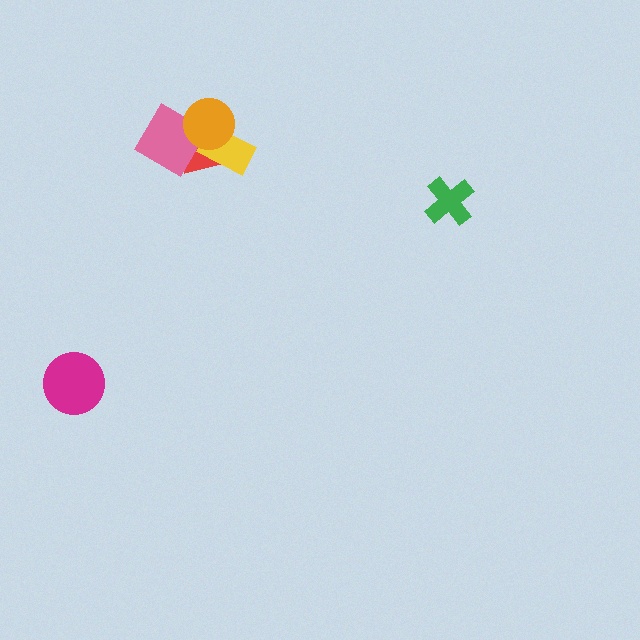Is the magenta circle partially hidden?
No, no other shape covers it.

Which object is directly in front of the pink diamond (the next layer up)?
The yellow rectangle is directly in front of the pink diamond.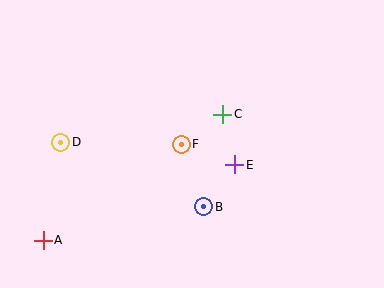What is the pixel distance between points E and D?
The distance between E and D is 175 pixels.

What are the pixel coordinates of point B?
Point B is at (204, 207).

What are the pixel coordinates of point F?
Point F is at (181, 144).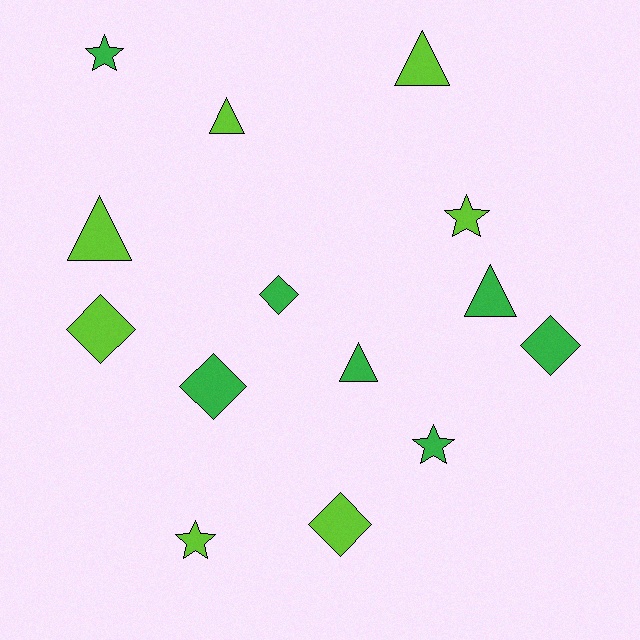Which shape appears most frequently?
Diamond, with 5 objects.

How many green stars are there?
There are 2 green stars.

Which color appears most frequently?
Lime, with 7 objects.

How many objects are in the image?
There are 14 objects.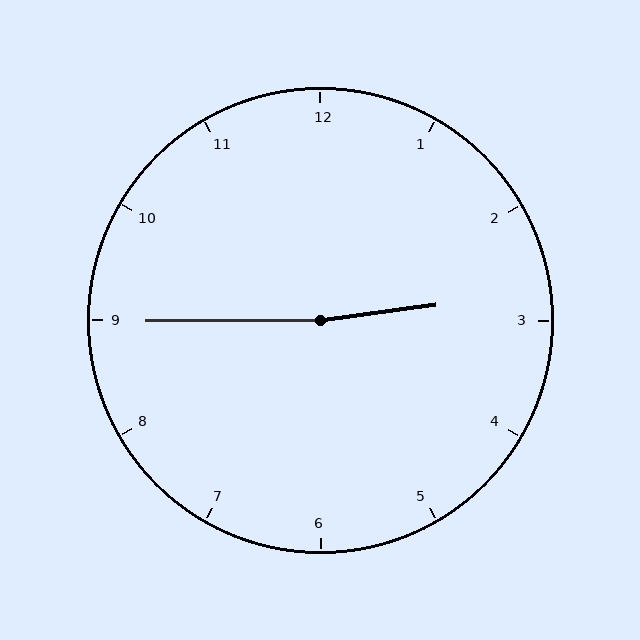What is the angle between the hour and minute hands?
Approximately 172 degrees.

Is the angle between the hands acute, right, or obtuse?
It is obtuse.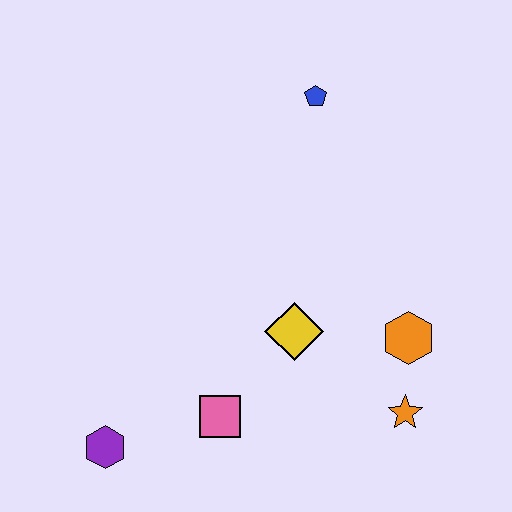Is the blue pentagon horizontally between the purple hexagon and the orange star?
Yes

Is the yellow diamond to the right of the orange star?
No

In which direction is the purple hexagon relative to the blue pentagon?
The purple hexagon is below the blue pentagon.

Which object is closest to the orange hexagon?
The orange star is closest to the orange hexagon.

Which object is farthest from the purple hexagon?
The blue pentagon is farthest from the purple hexagon.